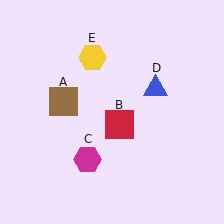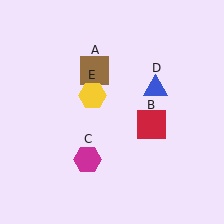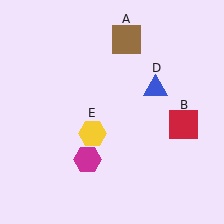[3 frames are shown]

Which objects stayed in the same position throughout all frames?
Magenta hexagon (object C) and blue triangle (object D) remained stationary.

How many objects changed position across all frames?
3 objects changed position: brown square (object A), red square (object B), yellow hexagon (object E).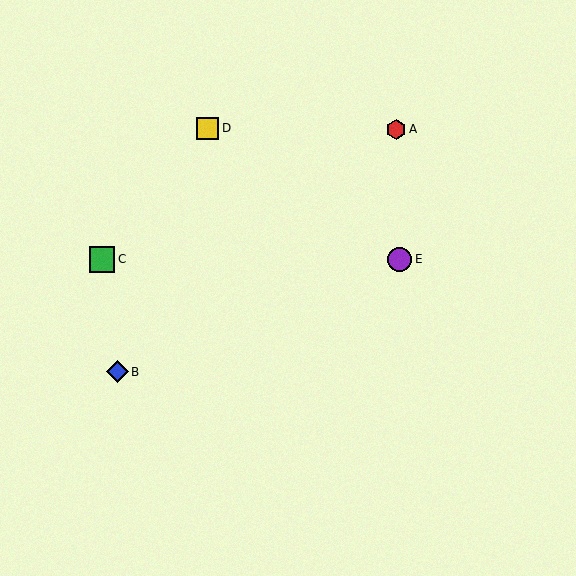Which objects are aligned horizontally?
Objects C, E are aligned horizontally.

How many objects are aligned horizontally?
2 objects (C, E) are aligned horizontally.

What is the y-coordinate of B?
Object B is at y≈372.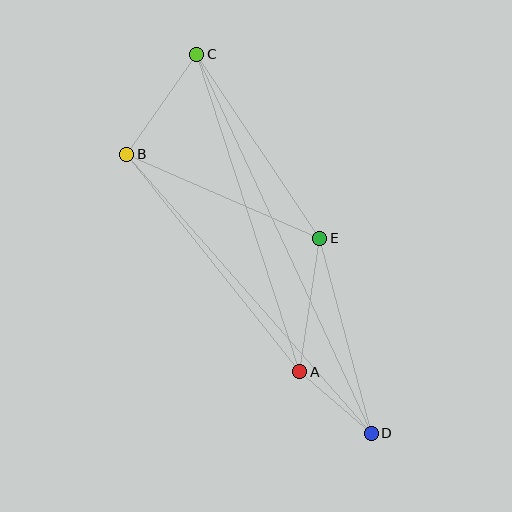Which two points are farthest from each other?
Points C and D are farthest from each other.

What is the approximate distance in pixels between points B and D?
The distance between B and D is approximately 371 pixels.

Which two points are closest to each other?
Points A and D are closest to each other.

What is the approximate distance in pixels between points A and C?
The distance between A and C is approximately 334 pixels.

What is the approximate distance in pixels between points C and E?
The distance between C and E is approximately 222 pixels.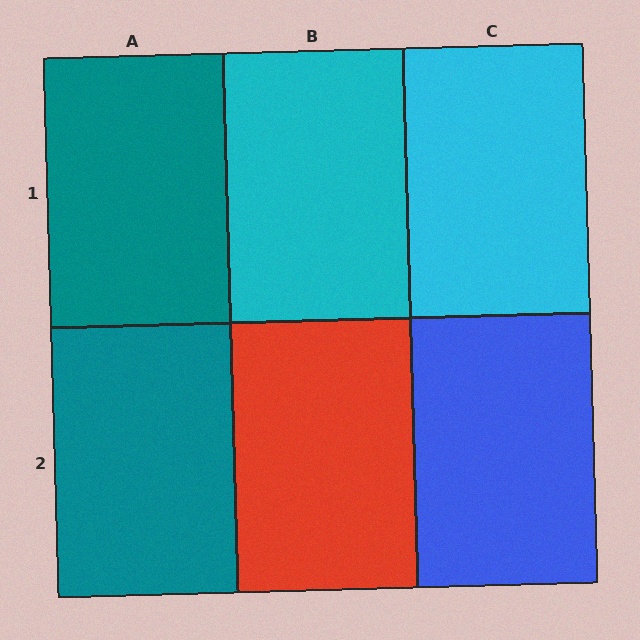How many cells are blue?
1 cell is blue.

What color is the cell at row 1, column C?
Cyan.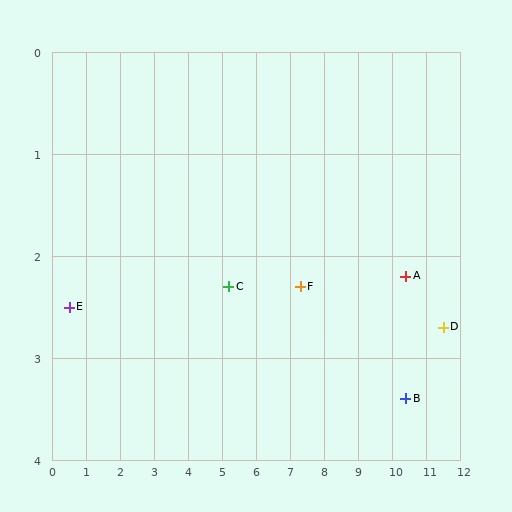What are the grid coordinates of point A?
Point A is at approximately (10.4, 2.2).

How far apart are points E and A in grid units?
Points E and A are about 9.9 grid units apart.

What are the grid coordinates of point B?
Point B is at approximately (10.4, 3.4).